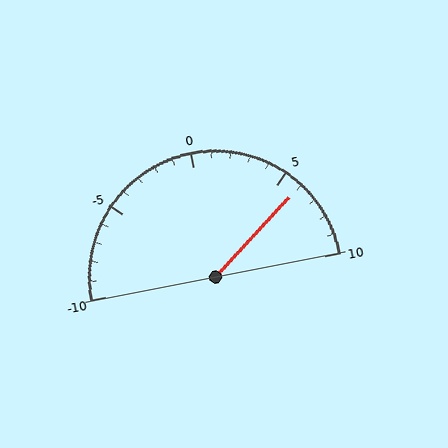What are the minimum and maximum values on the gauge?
The gauge ranges from -10 to 10.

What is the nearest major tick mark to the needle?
The nearest major tick mark is 5.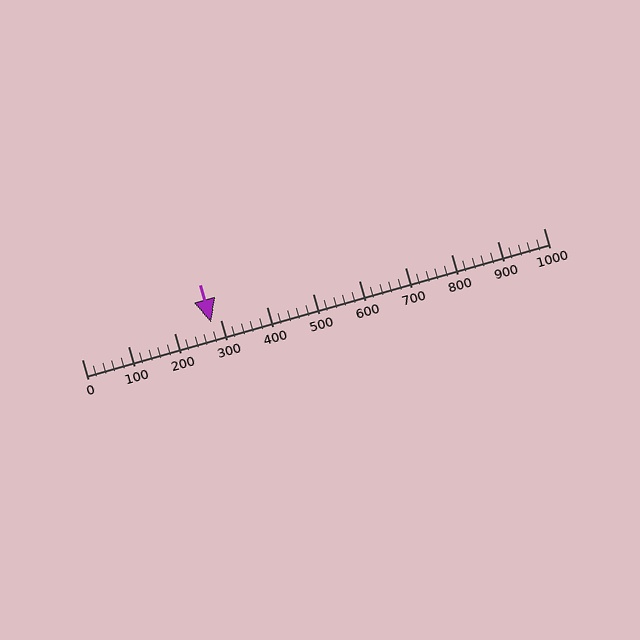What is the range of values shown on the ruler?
The ruler shows values from 0 to 1000.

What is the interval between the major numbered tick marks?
The major tick marks are spaced 100 units apart.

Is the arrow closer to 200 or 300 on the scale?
The arrow is closer to 300.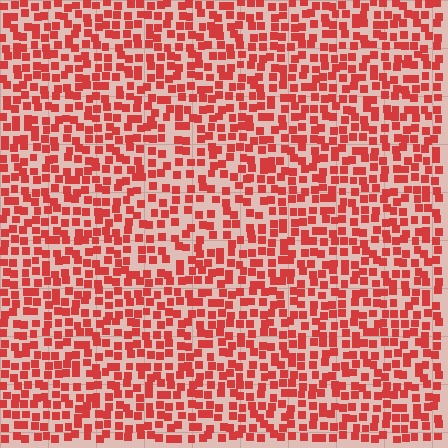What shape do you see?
I see a triangle.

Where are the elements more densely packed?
The elements are more densely packed outside the triangle boundary.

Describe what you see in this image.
The image contains small red elements arranged at two different densities. A triangle-shaped region is visible where the elements are less densely packed than the surrounding area.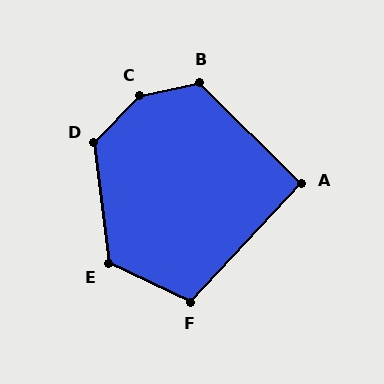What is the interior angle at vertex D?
Approximately 129 degrees (obtuse).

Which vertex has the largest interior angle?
C, at approximately 146 degrees.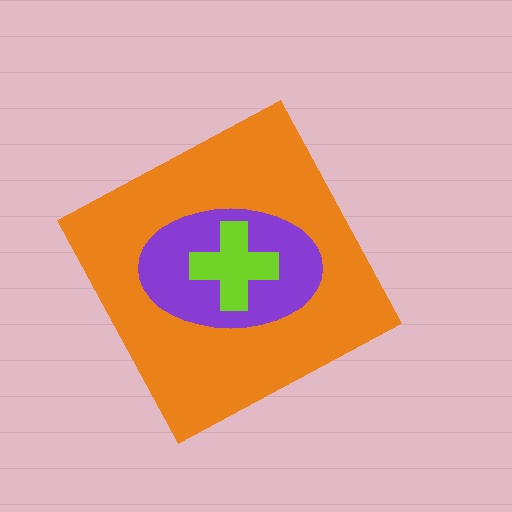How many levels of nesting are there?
3.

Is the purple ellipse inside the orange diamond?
Yes.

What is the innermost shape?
The lime cross.